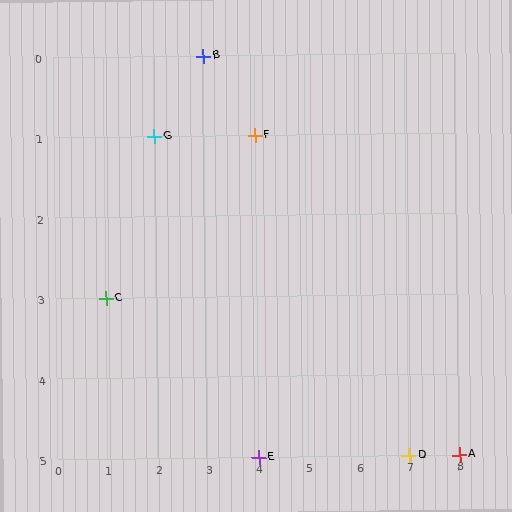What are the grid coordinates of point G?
Point G is at grid coordinates (2, 1).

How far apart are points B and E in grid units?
Points B and E are 1 column and 5 rows apart (about 5.1 grid units diagonally).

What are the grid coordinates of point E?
Point E is at grid coordinates (4, 5).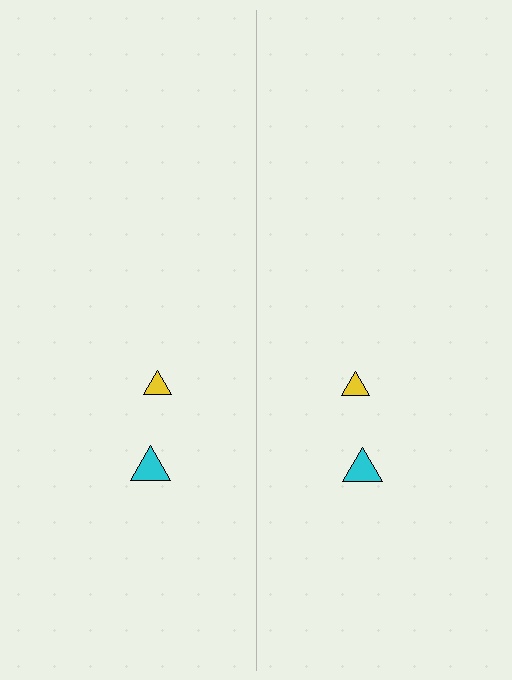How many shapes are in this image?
There are 4 shapes in this image.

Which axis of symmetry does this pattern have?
The pattern has a vertical axis of symmetry running through the center of the image.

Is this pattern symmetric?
Yes, this pattern has bilateral (reflection) symmetry.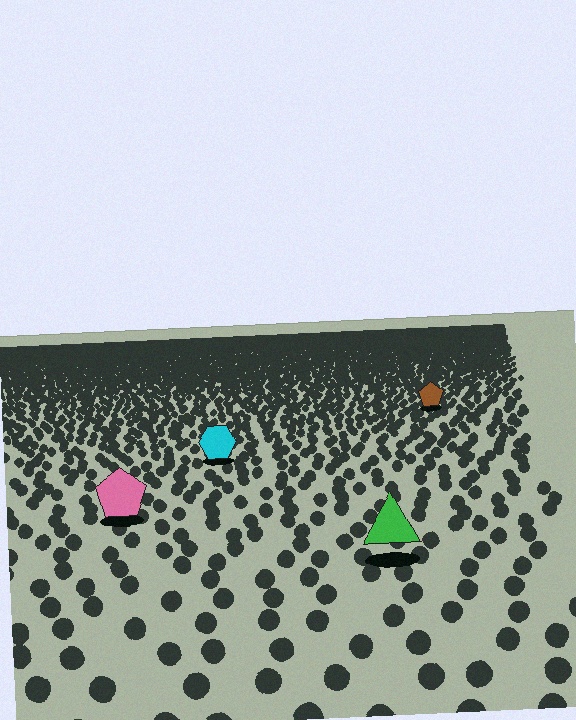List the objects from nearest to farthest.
From nearest to farthest: the green triangle, the pink pentagon, the cyan hexagon, the brown pentagon.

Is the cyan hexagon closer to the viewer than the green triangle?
No. The green triangle is closer — you can tell from the texture gradient: the ground texture is coarser near it.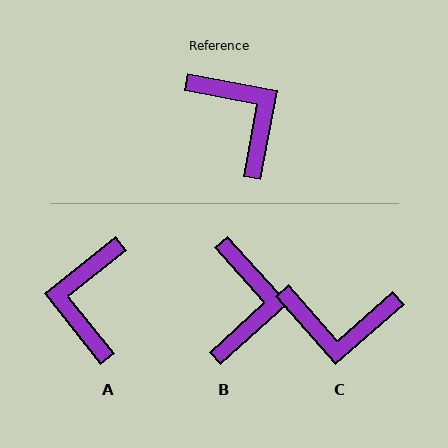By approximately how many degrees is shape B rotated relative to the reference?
Approximately 37 degrees clockwise.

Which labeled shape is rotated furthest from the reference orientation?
A, about 139 degrees away.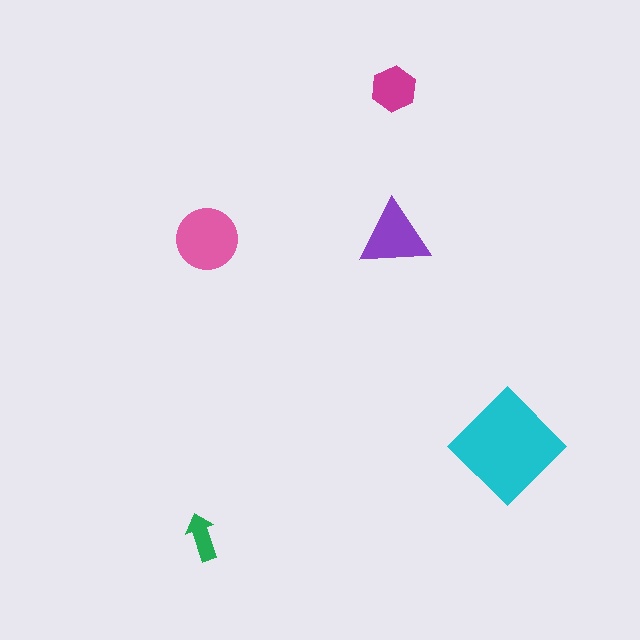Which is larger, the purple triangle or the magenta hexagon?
The purple triangle.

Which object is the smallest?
The green arrow.